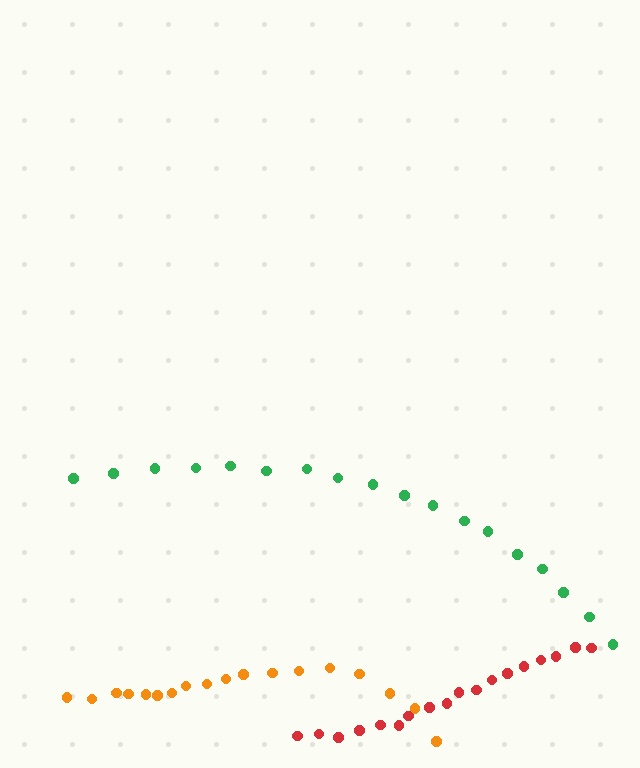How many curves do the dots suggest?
There are 3 distinct paths.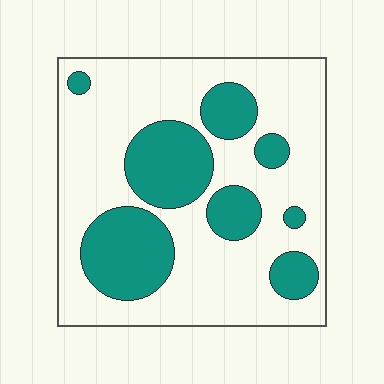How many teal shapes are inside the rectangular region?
8.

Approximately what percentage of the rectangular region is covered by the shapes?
Approximately 30%.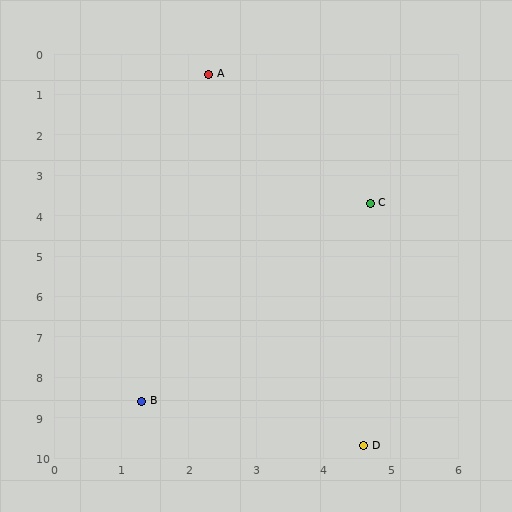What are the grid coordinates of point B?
Point B is at approximately (1.3, 8.6).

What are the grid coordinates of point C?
Point C is at approximately (4.7, 3.7).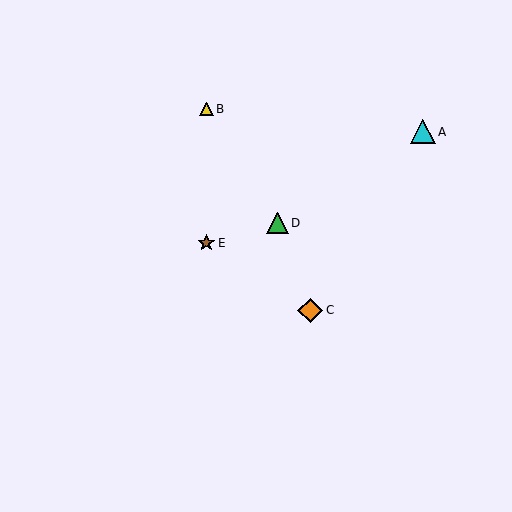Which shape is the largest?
The orange diamond (labeled C) is the largest.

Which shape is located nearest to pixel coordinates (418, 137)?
The cyan triangle (labeled A) at (423, 132) is nearest to that location.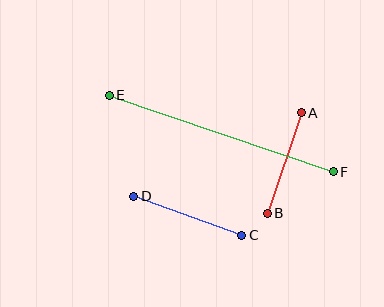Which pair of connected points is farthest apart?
Points E and F are farthest apart.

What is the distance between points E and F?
The distance is approximately 237 pixels.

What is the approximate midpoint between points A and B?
The midpoint is at approximately (284, 163) pixels.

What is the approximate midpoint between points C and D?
The midpoint is at approximately (188, 216) pixels.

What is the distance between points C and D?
The distance is approximately 115 pixels.